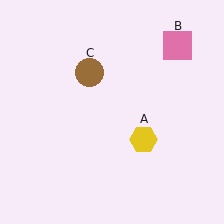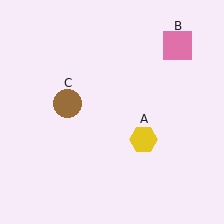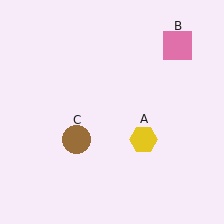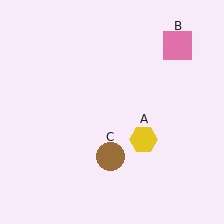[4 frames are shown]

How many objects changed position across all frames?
1 object changed position: brown circle (object C).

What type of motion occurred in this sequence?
The brown circle (object C) rotated counterclockwise around the center of the scene.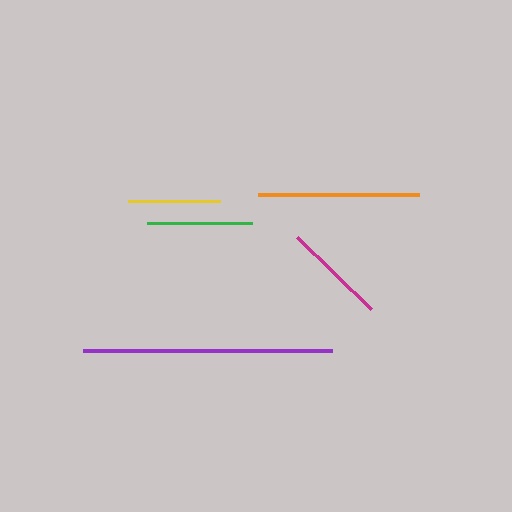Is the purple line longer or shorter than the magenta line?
The purple line is longer than the magenta line.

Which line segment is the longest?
The purple line is the longest at approximately 250 pixels.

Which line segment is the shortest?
The yellow line is the shortest at approximately 92 pixels.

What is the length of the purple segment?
The purple segment is approximately 250 pixels long.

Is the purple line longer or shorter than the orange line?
The purple line is longer than the orange line.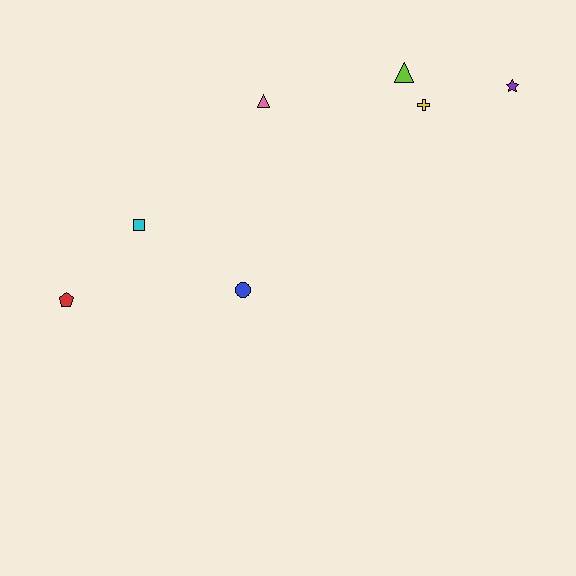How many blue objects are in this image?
There is 1 blue object.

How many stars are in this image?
There is 1 star.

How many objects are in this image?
There are 7 objects.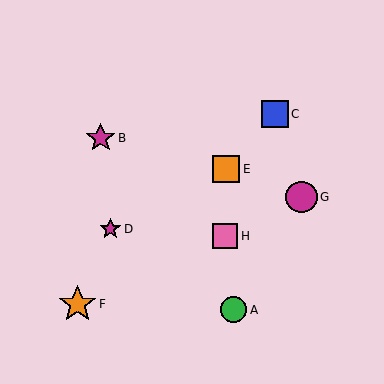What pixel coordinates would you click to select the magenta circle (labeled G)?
Click at (301, 197) to select the magenta circle G.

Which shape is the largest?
The orange star (labeled F) is the largest.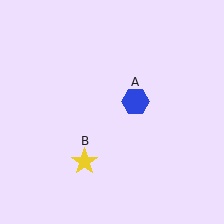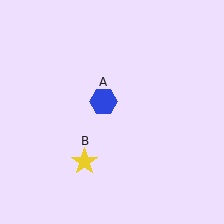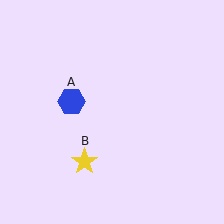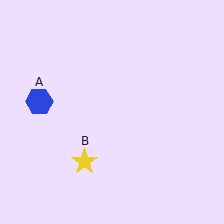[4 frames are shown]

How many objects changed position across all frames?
1 object changed position: blue hexagon (object A).